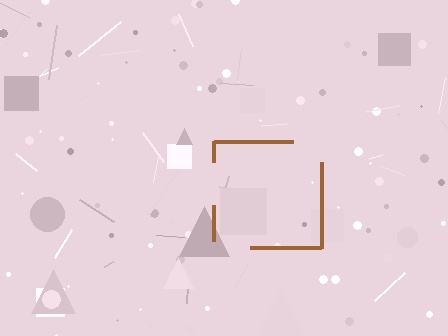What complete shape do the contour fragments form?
The contour fragments form a square.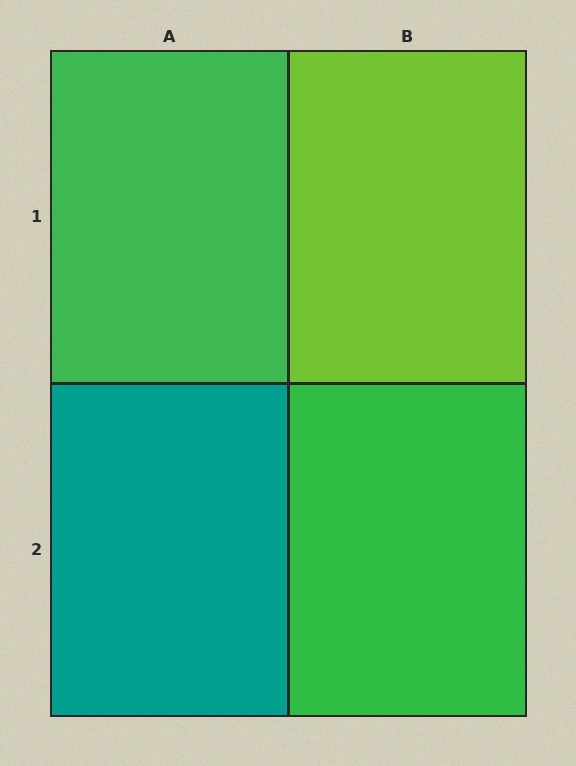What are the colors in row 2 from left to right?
Teal, green.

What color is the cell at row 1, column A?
Green.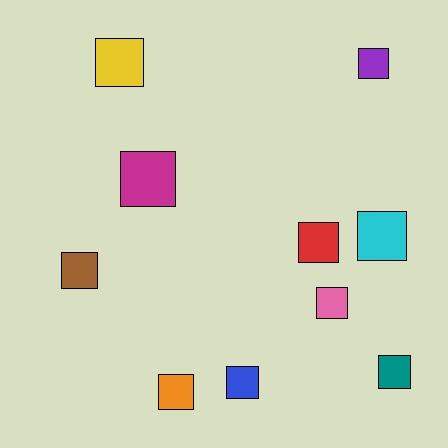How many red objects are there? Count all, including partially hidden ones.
There is 1 red object.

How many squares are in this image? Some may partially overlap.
There are 10 squares.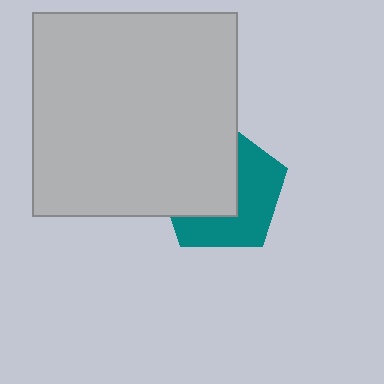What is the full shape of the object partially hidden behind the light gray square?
The partially hidden object is a teal pentagon.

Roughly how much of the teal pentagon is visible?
About half of it is visible (roughly 49%).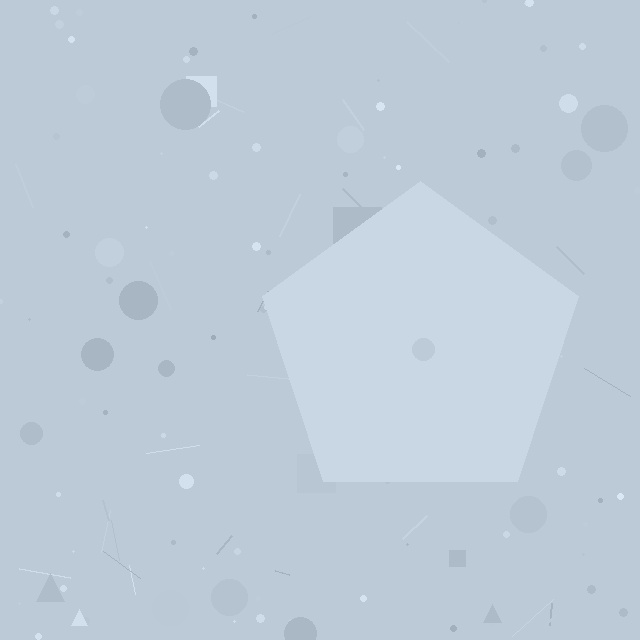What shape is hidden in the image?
A pentagon is hidden in the image.